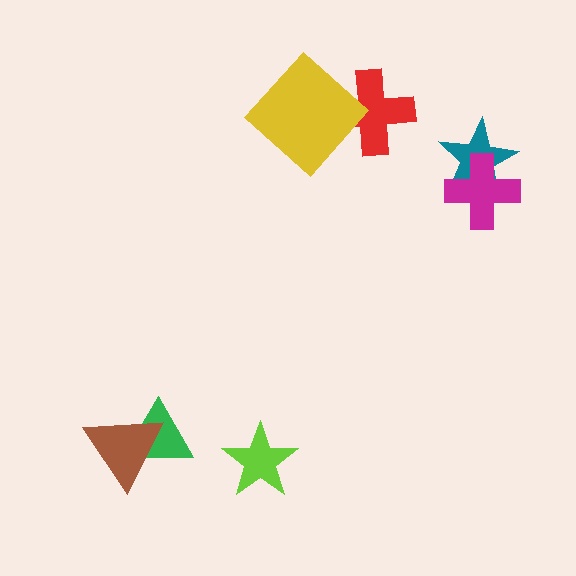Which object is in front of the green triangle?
The brown triangle is in front of the green triangle.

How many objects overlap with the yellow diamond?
1 object overlaps with the yellow diamond.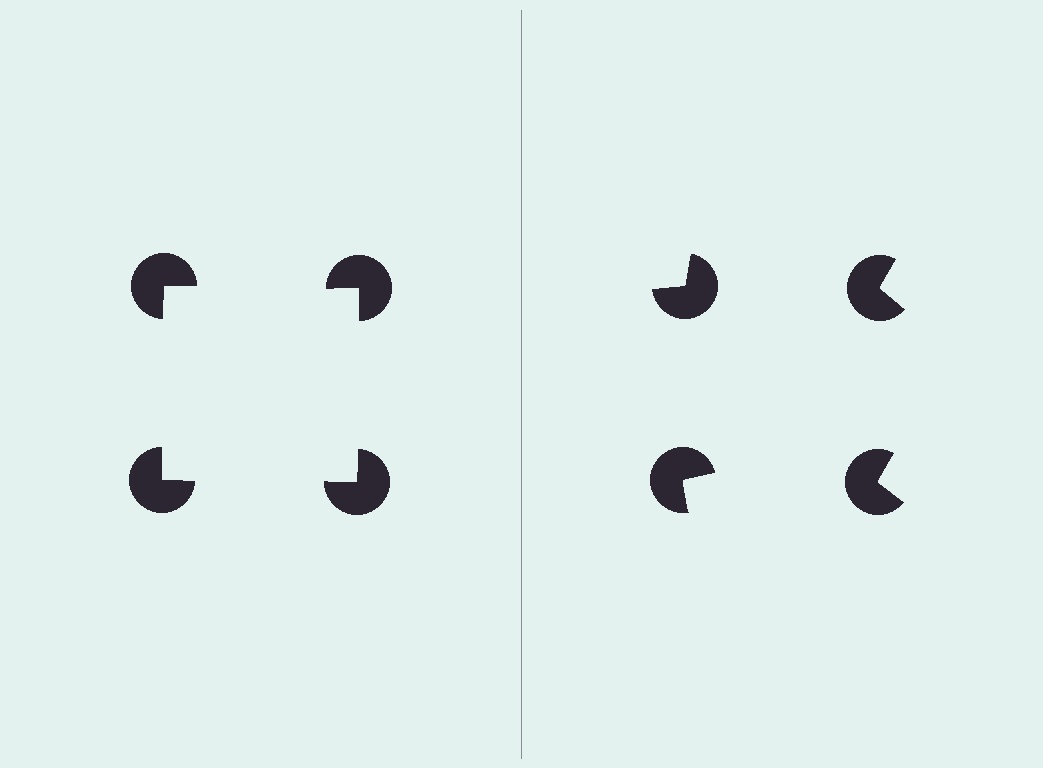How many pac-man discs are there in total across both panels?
8 — 4 on each side.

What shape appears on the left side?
An illusory square.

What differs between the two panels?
The pac-man discs are positioned identically on both sides; only the wedge orientations differ. On the left they align to a square; on the right they are misaligned.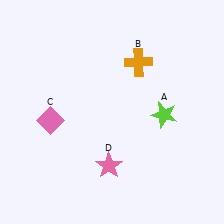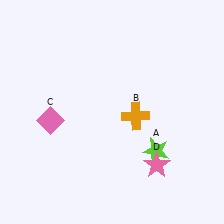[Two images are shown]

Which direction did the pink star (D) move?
The pink star (D) moved right.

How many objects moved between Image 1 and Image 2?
3 objects moved between the two images.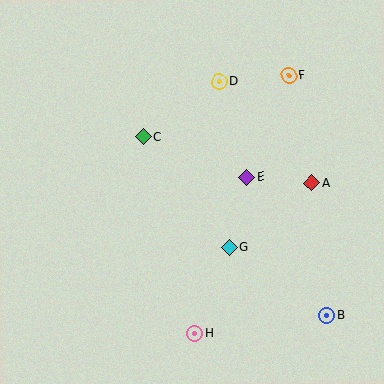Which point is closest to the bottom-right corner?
Point B is closest to the bottom-right corner.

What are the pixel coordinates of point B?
Point B is at (327, 315).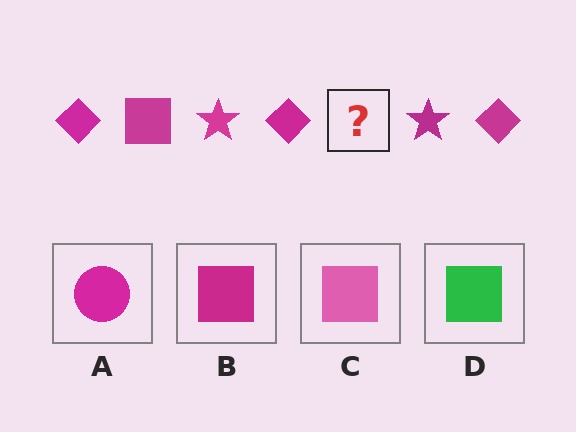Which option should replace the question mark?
Option B.